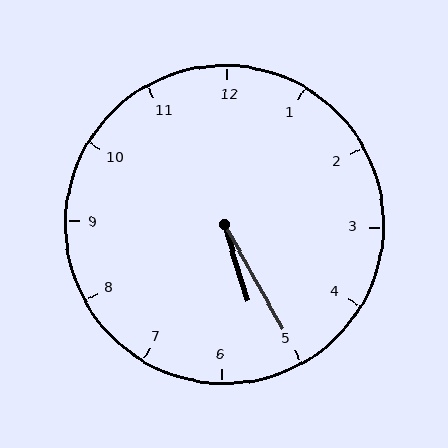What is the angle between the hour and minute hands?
Approximately 12 degrees.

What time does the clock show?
5:25.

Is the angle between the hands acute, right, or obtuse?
It is acute.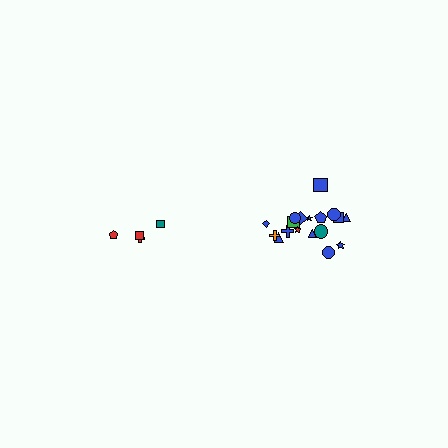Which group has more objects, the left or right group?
The right group.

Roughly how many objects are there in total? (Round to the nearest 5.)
Roughly 20 objects in total.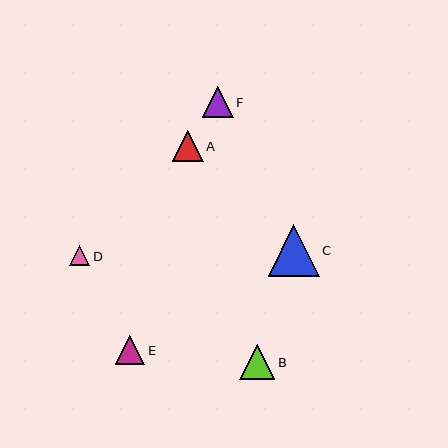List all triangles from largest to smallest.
From largest to smallest: C, B, A, F, E, D.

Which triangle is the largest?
Triangle C is the largest with a size of approximately 51 pixels.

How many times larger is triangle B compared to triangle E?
Triangle B is approximately 1.2 times the size of triangle E.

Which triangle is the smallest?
Triangle D is the smallest with a size of approximately 20 pixels.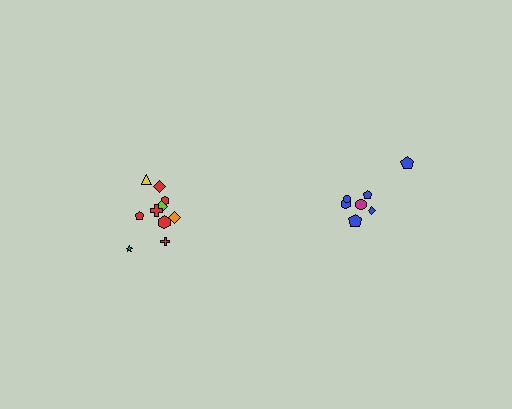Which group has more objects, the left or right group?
The left group.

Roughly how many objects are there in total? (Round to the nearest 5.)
Roughly 15 objects in total.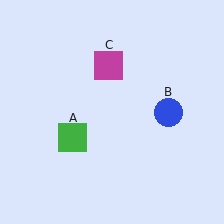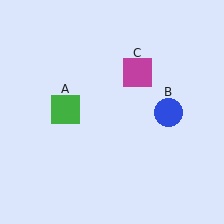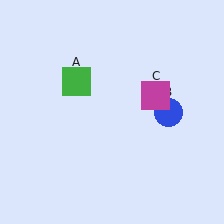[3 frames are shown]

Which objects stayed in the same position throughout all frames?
Blue circle (object B) remained stationary.